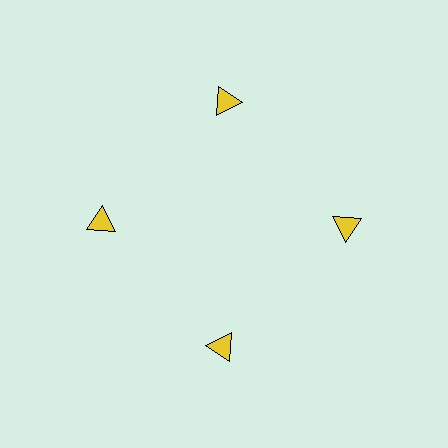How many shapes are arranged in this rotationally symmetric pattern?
There are 4 shapes, arranged in 4 groups of 1.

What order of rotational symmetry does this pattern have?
This pattern has 4-fold rotational symmetry.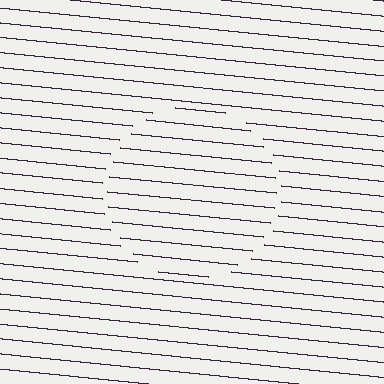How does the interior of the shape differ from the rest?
The interior of the shape contains the same grating, shifted by half a period — the contour is defined by the phase discontinuity where line-ends from the inner and outer gratings abut.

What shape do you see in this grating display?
An illusory circle. The interior of the shape contains the same grating, shifted by half a period — the contour is defined by the phase discontinuity where line-ends from the inner and outer gratings abut.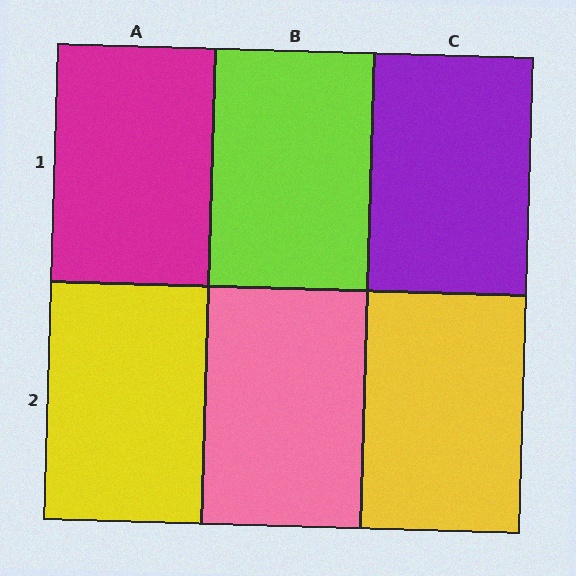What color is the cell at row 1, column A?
Magenta.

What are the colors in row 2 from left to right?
Yellow, pink, yellow.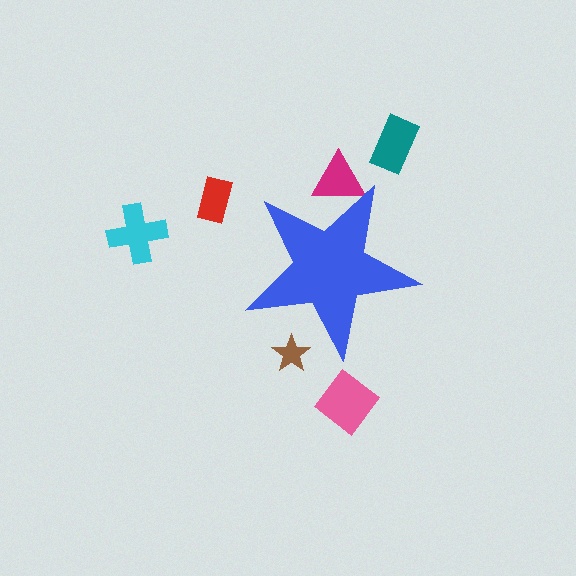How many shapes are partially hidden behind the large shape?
2 shapes are partially hidden.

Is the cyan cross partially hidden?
No, the cyan cross is fully visible.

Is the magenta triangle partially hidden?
Yes, the magenta triangle is partially hidden behind the blue star.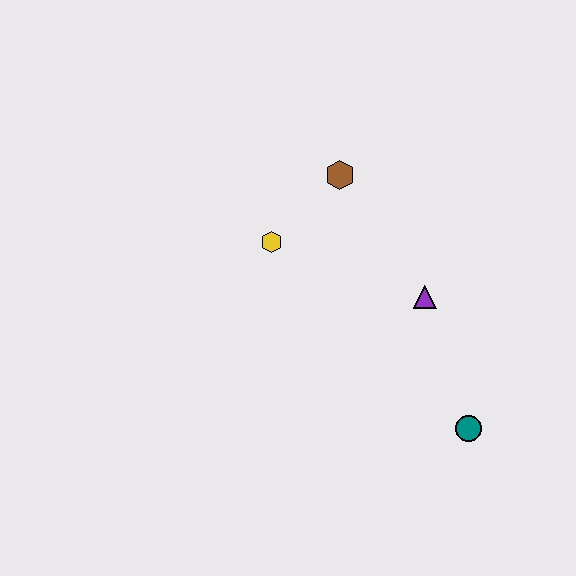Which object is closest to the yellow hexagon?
The brown hexagon is closest to the yellow hexagon.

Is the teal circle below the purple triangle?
Yes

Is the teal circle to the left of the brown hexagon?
No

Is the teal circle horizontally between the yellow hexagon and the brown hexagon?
No